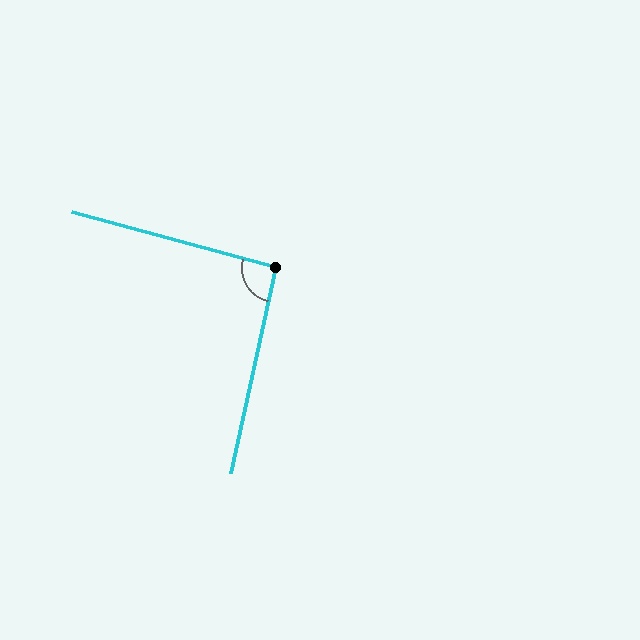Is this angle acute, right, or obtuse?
It is approximately a right angle.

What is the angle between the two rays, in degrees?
Approximately 93 degrees.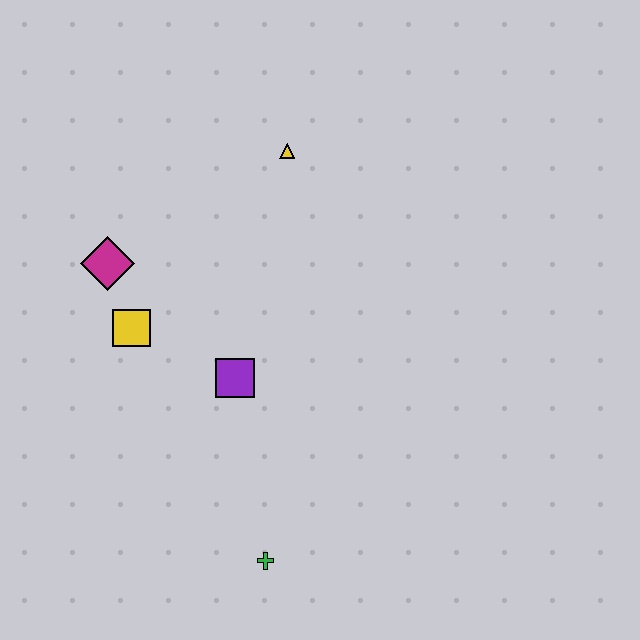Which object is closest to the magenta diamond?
The yellow square is closest to the magenta diamond.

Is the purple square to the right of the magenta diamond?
Yes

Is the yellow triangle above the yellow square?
Yes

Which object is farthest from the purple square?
The yellow triangle is farthest from the purple square.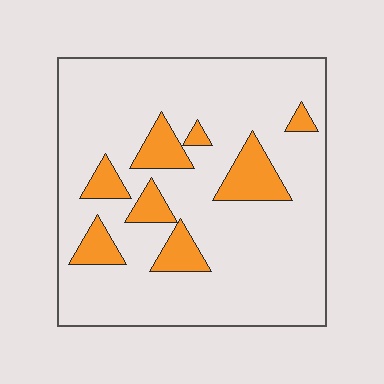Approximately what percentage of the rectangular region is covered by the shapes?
Approximately 15%.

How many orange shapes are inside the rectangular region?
8.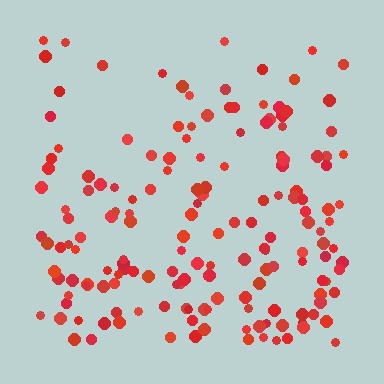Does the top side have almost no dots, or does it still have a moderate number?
Still a moderate number, just noticeably fewer than the bottom.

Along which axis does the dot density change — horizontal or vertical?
Vertical.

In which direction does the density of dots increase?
From top to bottom, with the bottom side densest.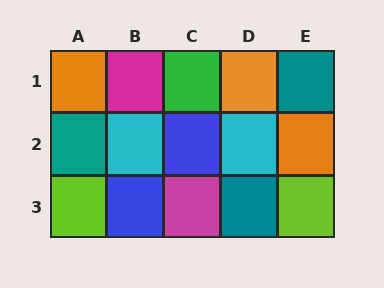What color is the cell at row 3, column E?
Lime.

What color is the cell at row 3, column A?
Lime.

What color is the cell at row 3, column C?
Magenta.